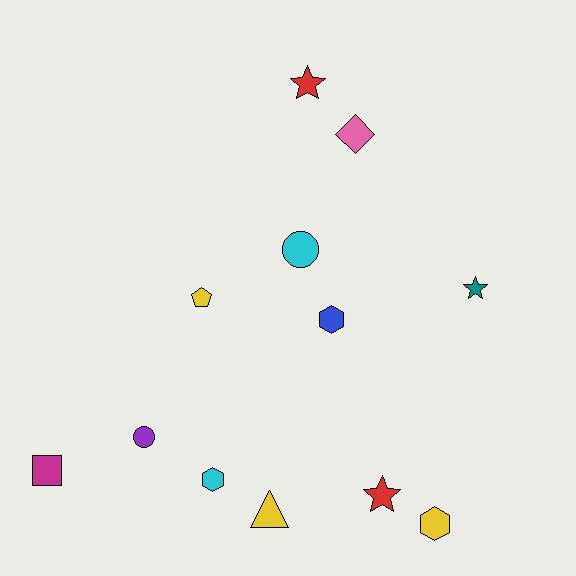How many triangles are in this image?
There is 1 triangle.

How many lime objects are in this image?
There are no lime objects.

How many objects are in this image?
There are 12 objects.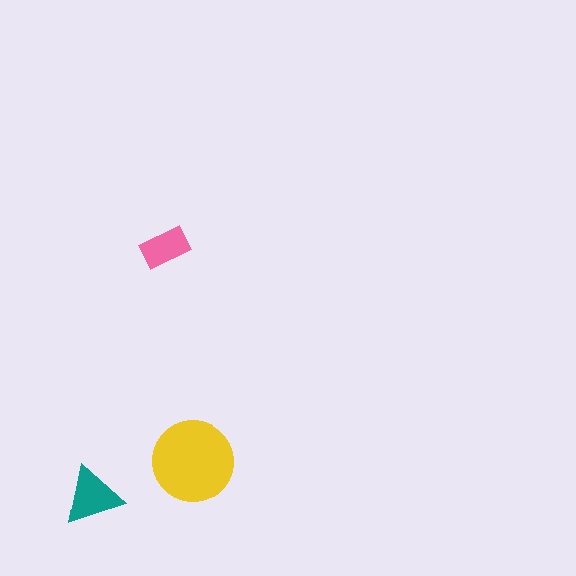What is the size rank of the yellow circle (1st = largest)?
1st.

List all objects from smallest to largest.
The pink rectangle, the teal triangle, the yellow circle.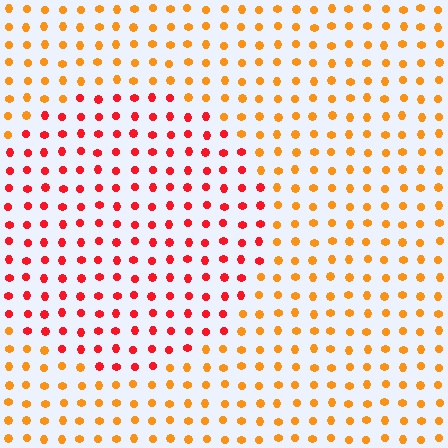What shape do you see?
I see a circle.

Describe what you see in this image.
The image is filled with small orange elements in a uniform arrangement. A circle-shaped region is visible where the elements are tinted to a slightly different hue, forming a subtle color boundary.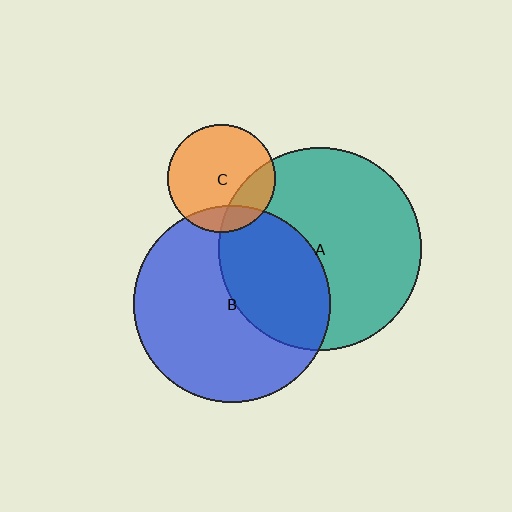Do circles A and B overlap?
Yes.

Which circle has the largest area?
Circle A (teal).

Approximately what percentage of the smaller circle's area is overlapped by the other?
Approximately 40%.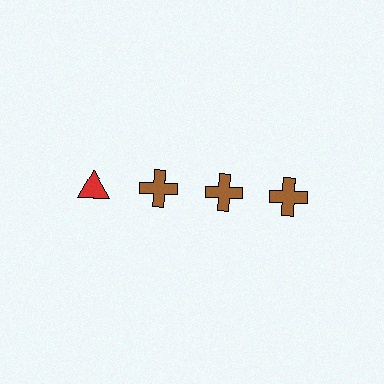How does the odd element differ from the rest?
It differs in both color (red instead of brown) and shape (triangle instead of cross).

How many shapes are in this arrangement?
There are 4 shapes arranged in a grid pattern.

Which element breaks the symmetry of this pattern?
The red triangle in the top row, leftmost column breaks the symmetry. All other shapes are brown crosses.